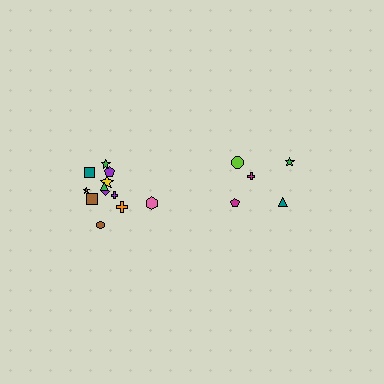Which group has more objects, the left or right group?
The left group.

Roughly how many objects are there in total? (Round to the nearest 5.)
Roughly 15 objects in total.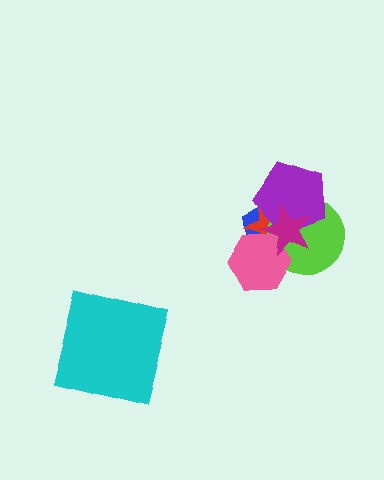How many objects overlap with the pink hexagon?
4 objects overlap with the pink hexagon.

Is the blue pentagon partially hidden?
Yes, it is partially covered by another shape.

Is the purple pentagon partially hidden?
Yes, it is partially covered by another shape.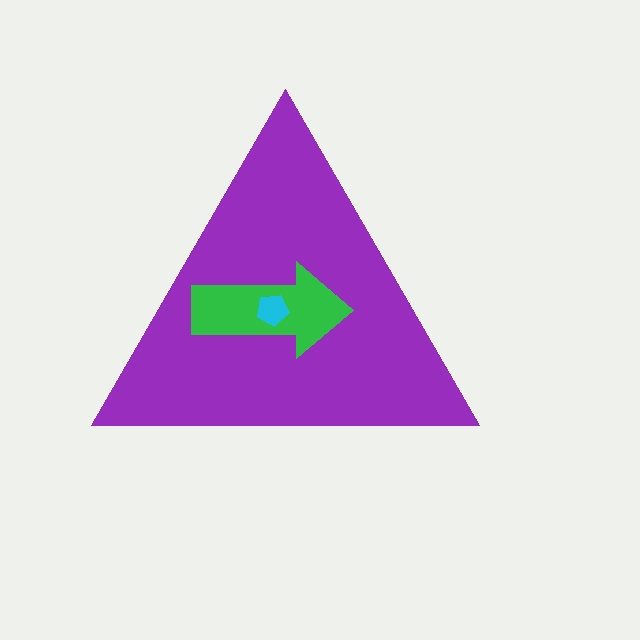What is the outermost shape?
The purple triangle.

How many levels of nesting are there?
3.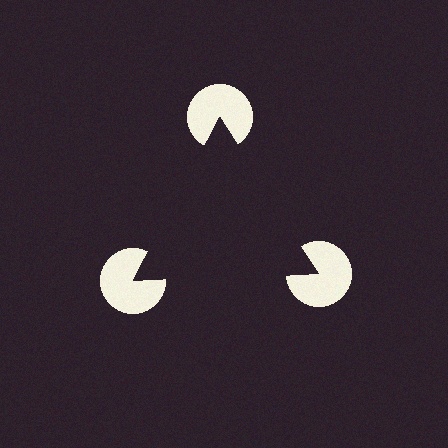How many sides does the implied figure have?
3 sides.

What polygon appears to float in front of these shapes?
An illusory triangle — its edges are inferred from the aligned wedge cuts in the pac-man discs, not physically drawn.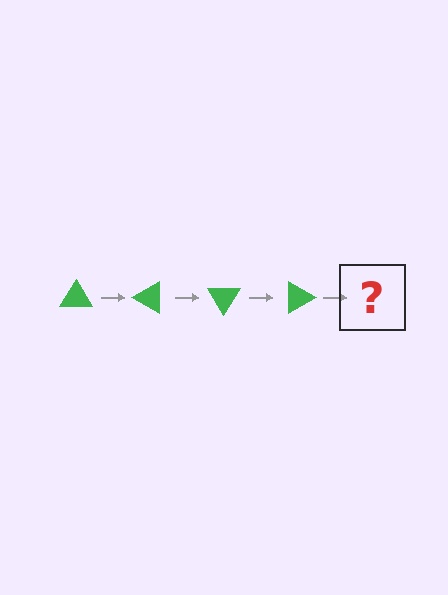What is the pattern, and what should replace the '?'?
The pattern is that the triangle rotates 30 degrees each step. The '?' should be a green triangle rotated 120 degrees.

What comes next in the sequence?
The next element should be a green triangle rotated 120 degrees.